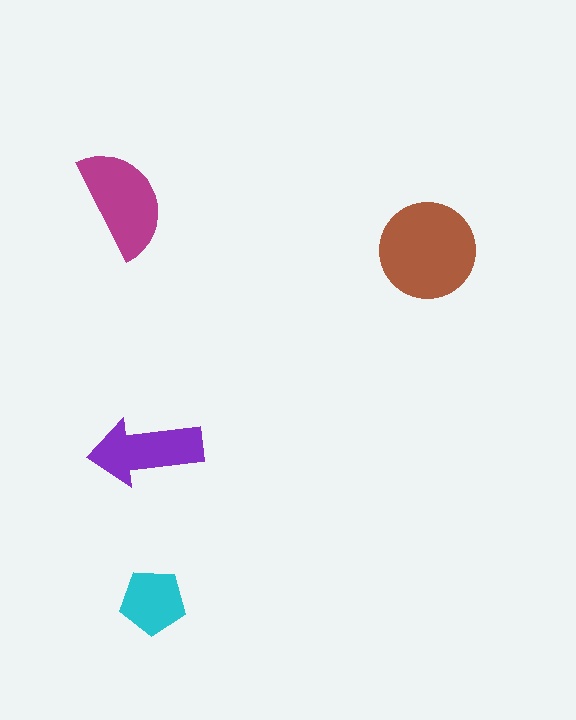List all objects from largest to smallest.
The brown circle, the magenta semicircle, the purple arrow, the cyan pentagon.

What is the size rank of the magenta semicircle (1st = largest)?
2nd.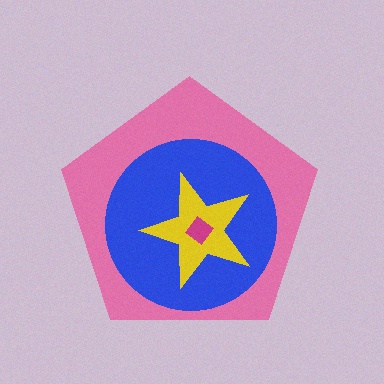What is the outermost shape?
The pink pentagon.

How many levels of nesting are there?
4.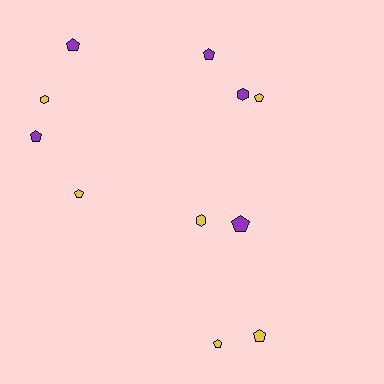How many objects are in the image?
There are 11 objects.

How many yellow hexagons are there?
There are 2 yellow hexagons.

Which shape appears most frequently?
Pentagon, with 8 objects.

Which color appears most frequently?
Yellow, with 6 objects.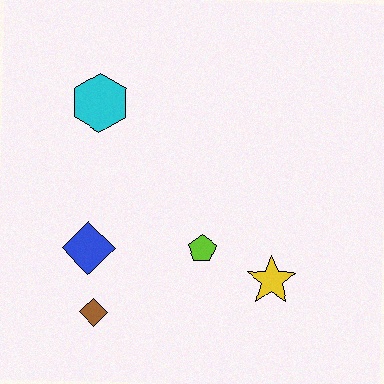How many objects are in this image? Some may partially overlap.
There are 5 objects.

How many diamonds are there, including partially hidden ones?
There are 2 diamonds.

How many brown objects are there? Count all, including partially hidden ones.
There is 1 brown object.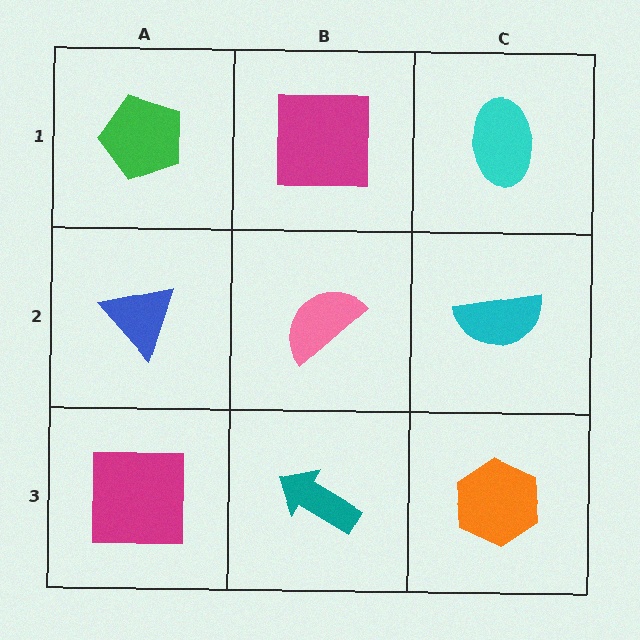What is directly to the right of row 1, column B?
A cyan ellipse.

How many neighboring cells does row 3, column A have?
2.